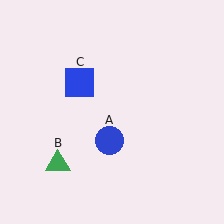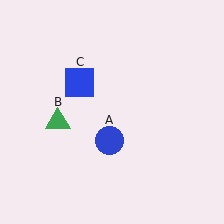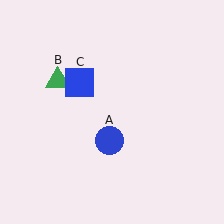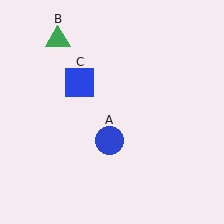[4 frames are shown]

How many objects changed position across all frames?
1 object changed position: green triangle (object B).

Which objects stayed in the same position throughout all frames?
Blue circle (object A) and blue square (object C) remained stationary.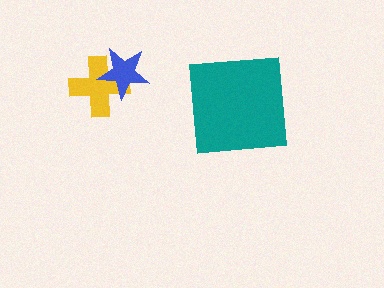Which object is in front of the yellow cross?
The blue star is in front of the yellow cross.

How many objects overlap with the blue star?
1 object overlaps with the blue star.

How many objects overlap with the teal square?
0 objects overlap with the teal square.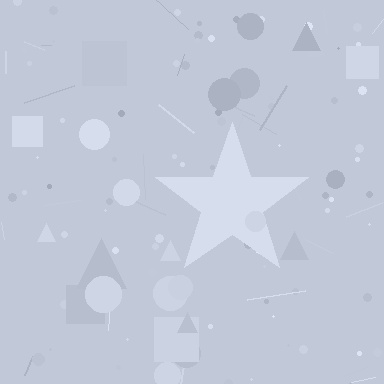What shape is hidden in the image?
A star is hidden in the image.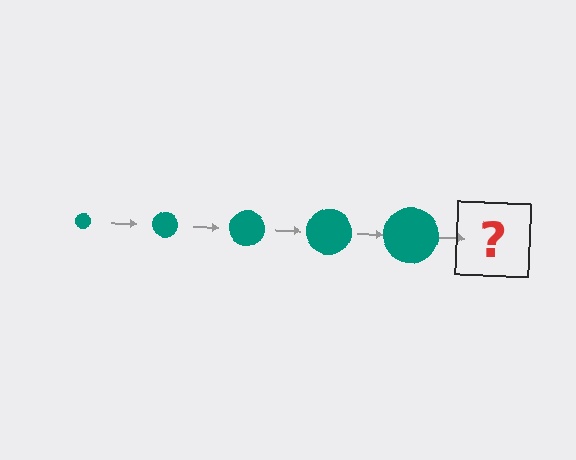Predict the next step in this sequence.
The next step is a teal circle, larger than the previous one.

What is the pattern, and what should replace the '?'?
The pattern is that the circle gets progressively larger each step. The '?' should be a teal circle, larger than the previous one.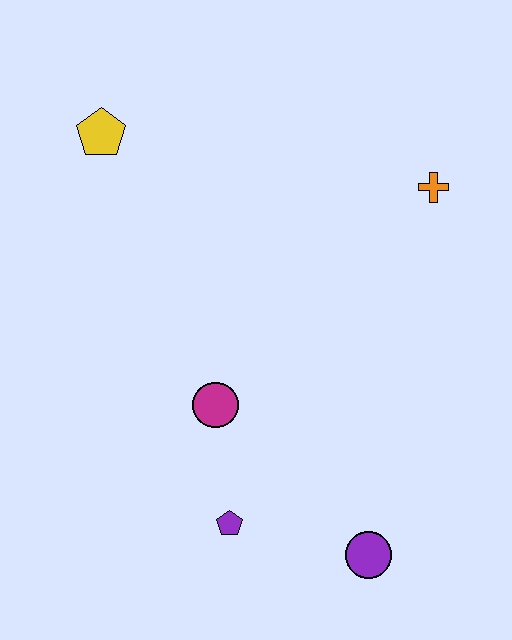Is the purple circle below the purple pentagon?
Yes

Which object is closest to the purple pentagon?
The magenta circle is closest to the purple pentagon.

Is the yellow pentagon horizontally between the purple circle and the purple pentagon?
No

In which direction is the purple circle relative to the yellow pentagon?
The purple circle is below the yellow pentagon.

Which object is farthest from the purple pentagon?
The yellow pentagon is farthest from the purple pentagon.